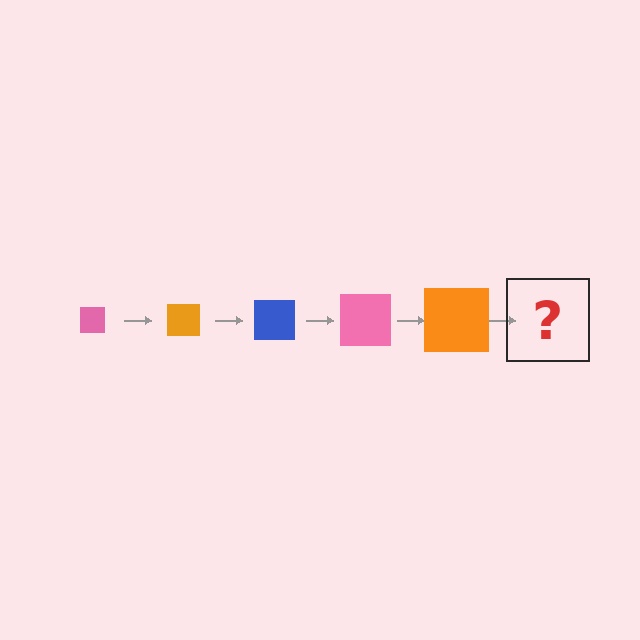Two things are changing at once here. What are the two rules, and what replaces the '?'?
The two rules are that the square grows larger each step and the color cycles through pink, orange, and blue. The '?' should be a blue square, larger than the previous one.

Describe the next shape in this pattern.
It should be a blue square, larger than the previous one.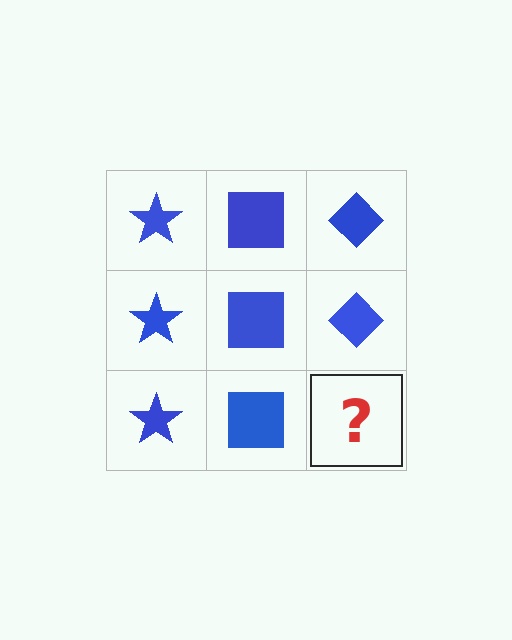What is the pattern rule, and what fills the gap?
The rule is that each column has a consistent shape. The gap should be filled with a blue diamond.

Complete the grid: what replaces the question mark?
The question mark should be replaced with a blue diamond.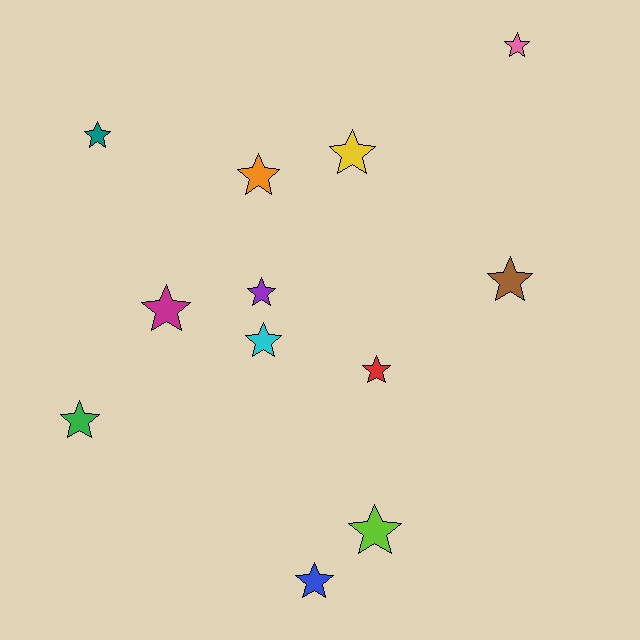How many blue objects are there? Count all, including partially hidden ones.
There is 1 blue object.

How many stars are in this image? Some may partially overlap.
There are 12 stars.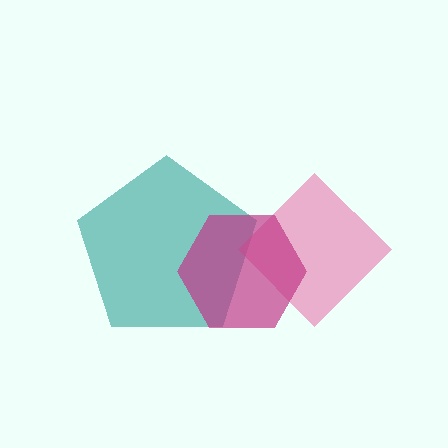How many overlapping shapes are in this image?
There are 3 overlapping shapes in the image.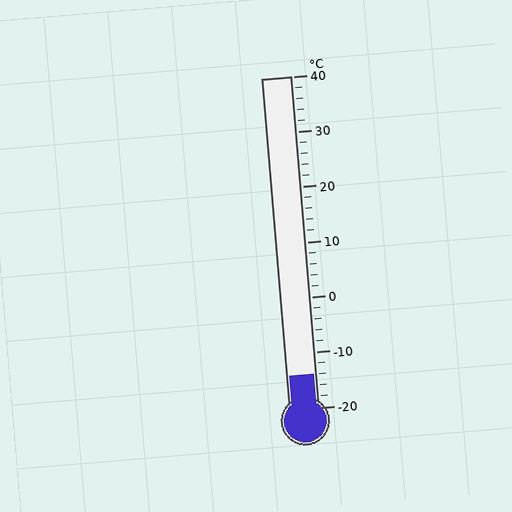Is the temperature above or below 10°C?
The temperature is below 10°C.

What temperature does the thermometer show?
The thermometer shows approximately -14°C.